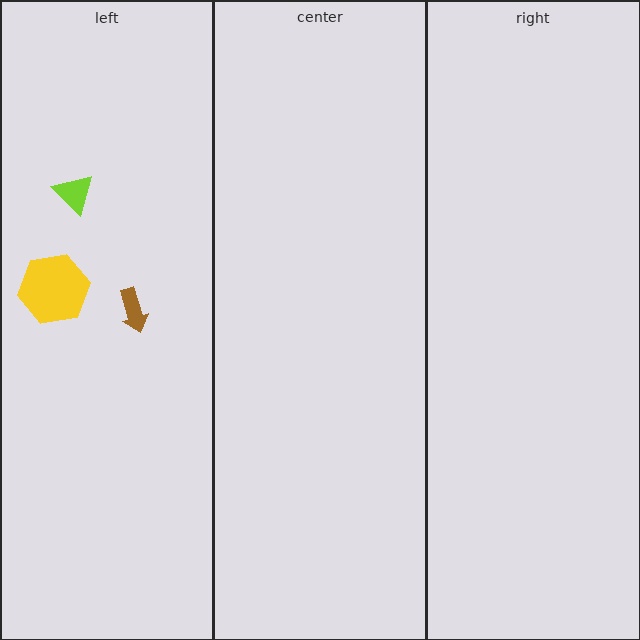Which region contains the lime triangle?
The left region.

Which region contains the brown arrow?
The left region.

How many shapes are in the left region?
3.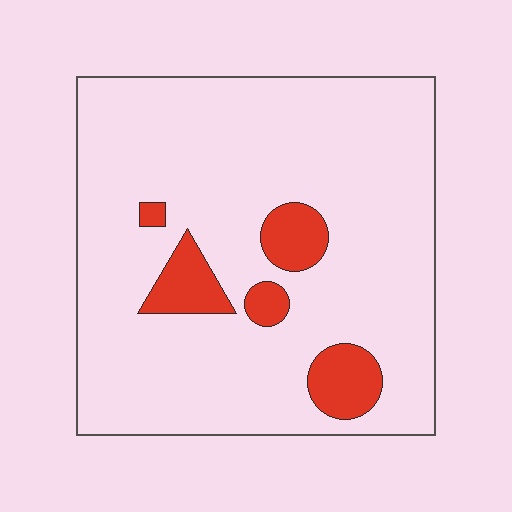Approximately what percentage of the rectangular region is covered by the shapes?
Approximately 10%.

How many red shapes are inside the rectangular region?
5.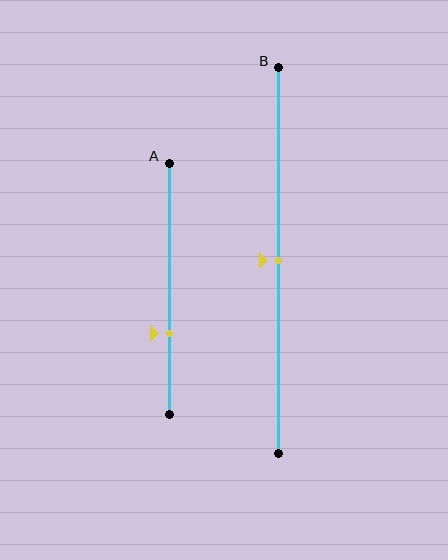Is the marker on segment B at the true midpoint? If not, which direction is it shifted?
Yes, the marker on segment B is at the true midpoint.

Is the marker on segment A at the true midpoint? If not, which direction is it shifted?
No, the marker on segment A is shifted downward by about 18% of the segment length.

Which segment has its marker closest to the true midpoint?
Segment B has its marker closest to the true midpoint.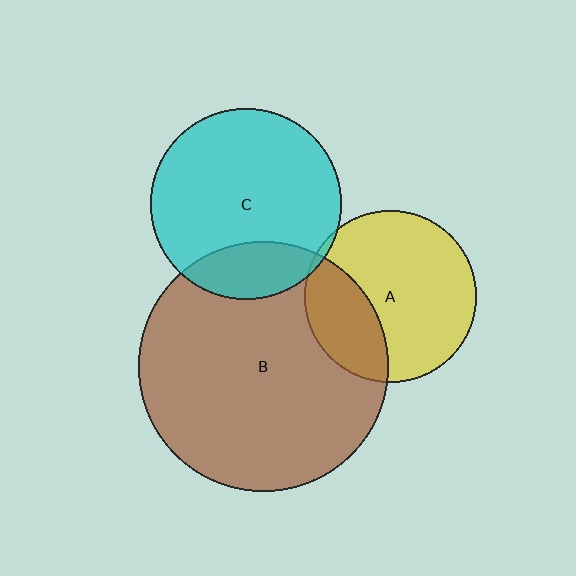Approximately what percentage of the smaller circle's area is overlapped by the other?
Approximately 5%.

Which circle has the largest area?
Circle B (brown).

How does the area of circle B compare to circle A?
Approximately 2.1 times.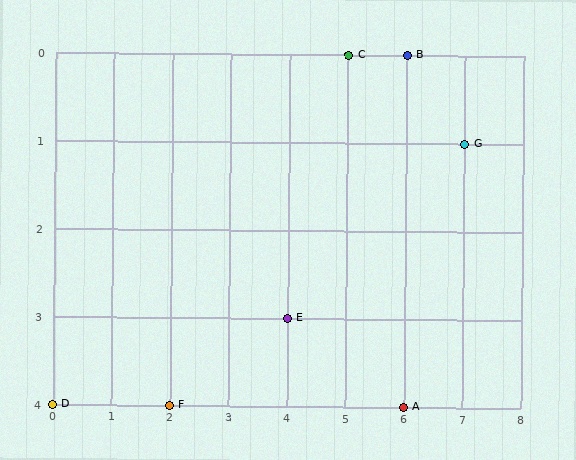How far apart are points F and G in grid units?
Points F and G are 5 columns and 3 rows apart (about 5.8 grid units diagonally).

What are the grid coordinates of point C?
Point C is at grid coordinates (5, 0).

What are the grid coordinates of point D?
Point D is at grid coordinates (0, 4).